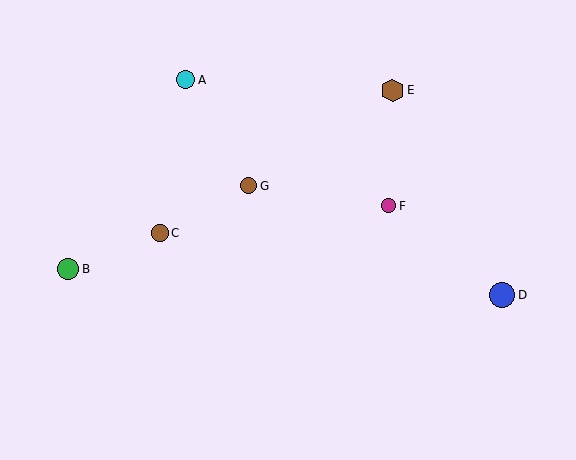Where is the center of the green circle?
The center of the green circle is at (68, 269).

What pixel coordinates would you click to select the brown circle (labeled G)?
Click at (249, 186) to select the brown circle G.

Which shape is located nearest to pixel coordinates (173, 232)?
The brown circle (labeled C) at (160, 233) is nearest to that location.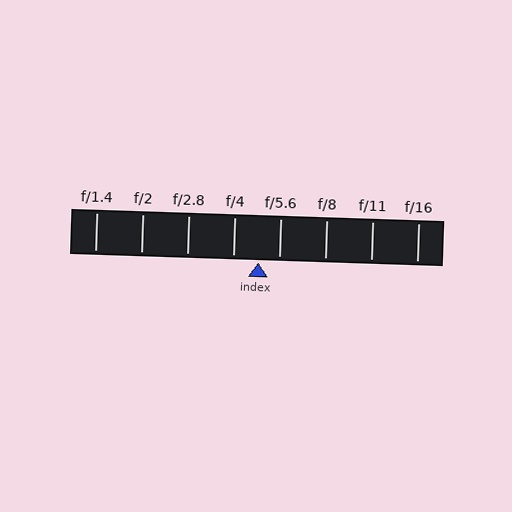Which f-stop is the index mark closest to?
The index mark is closest to f/5.6.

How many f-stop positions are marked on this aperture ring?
There are 8 f-stop positions marked.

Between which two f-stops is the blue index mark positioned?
The index mark is between f/4 and f/5.6.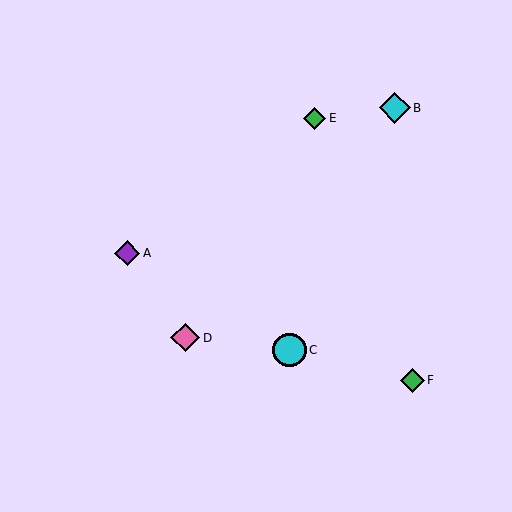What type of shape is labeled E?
Shape E is a green diamond.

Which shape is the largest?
The cyan circle (labeled C) is the largest.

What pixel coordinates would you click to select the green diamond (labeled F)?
Click at (412, 380) to select the green diamond F.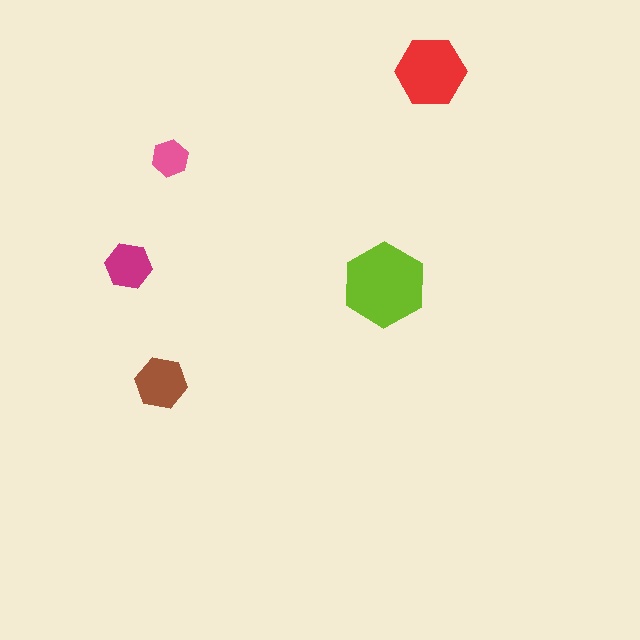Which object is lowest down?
The brown hexagon is bottommost.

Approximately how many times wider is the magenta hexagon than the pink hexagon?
About 1.5 times wider.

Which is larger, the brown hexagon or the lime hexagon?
The lime one.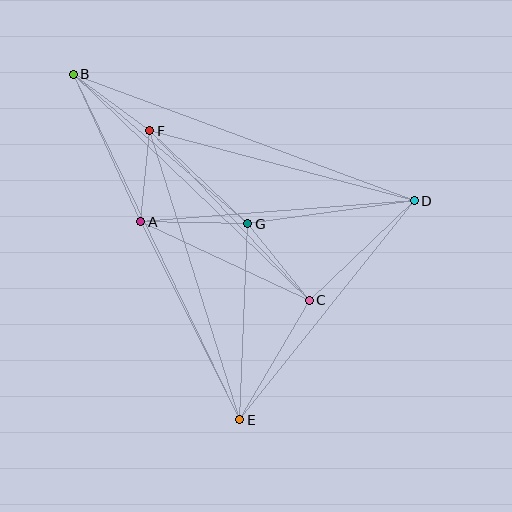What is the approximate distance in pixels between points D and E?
The distance between D and E is approximately 280 pixels.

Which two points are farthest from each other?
Points B and E are farthest from each other.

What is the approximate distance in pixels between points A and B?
The distance between A and B is approximately 162 pixels.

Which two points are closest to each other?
Points A and F are closest to each other.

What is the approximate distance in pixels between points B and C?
The distance between B and C is approximately 327 pixels.